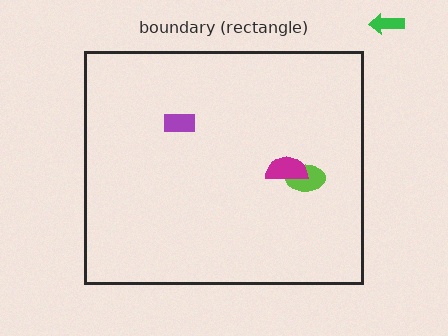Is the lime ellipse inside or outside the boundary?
Inside.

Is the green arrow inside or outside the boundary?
Outside.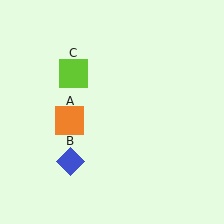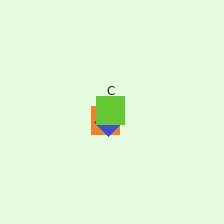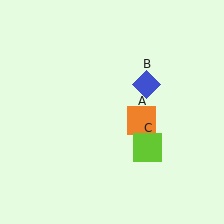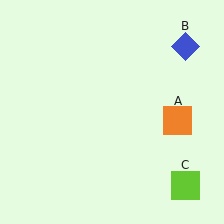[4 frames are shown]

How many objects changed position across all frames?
3 objects changed position: orange square (object A), blue diamond (object B), lime square (object C).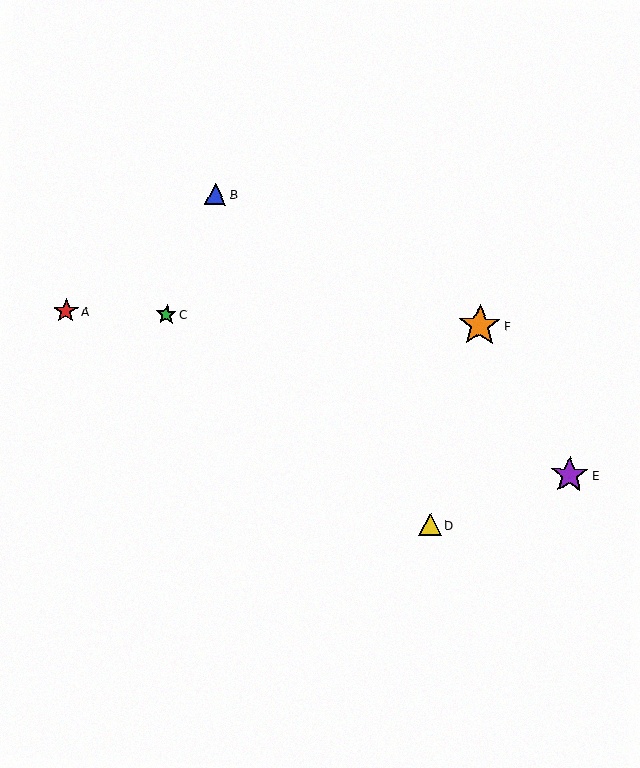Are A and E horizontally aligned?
No, A is at y≈311 and E is at y≈475.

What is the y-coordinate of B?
Object B is at y≈194.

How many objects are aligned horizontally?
3 objects (A, C, F) are aligned horizontally.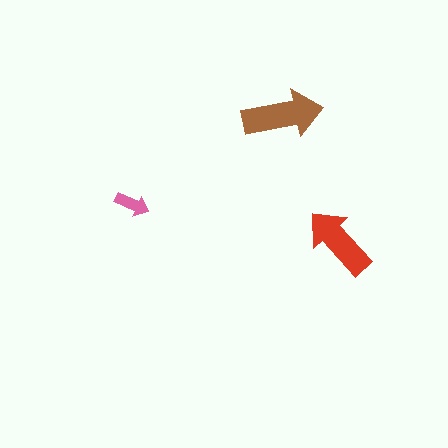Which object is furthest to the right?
The red arrow is rightmost.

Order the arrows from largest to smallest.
the brown one, the red one, the pink one.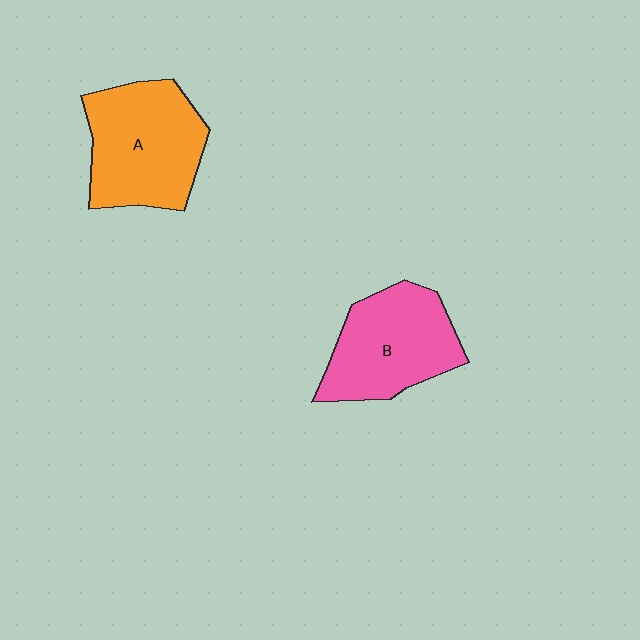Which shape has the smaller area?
Shape B (pink).